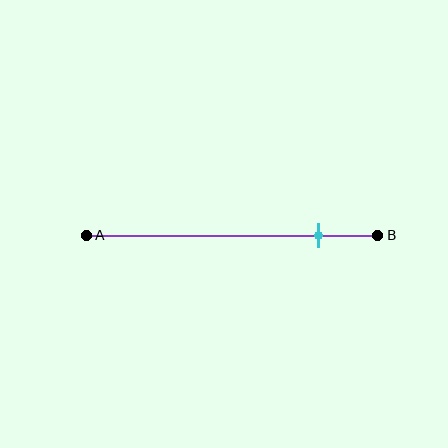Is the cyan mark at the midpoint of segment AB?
No, the mark is at about 80% from A, not at the 50% midpoint.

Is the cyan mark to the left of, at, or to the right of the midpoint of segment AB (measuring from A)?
The cyan mark is to the right of the midpoint of segment AB.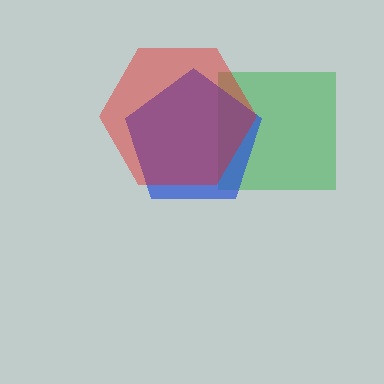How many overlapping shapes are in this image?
There are 3 overlapping shapes in the image.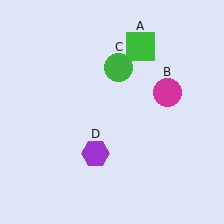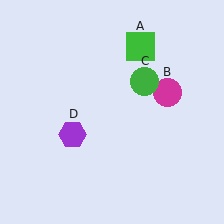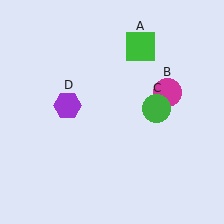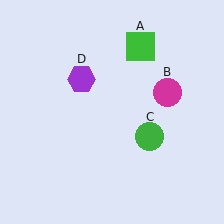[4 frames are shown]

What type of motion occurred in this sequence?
The green circle (object C), purple hexagon (object D) rotated clockwise around the center of the scene.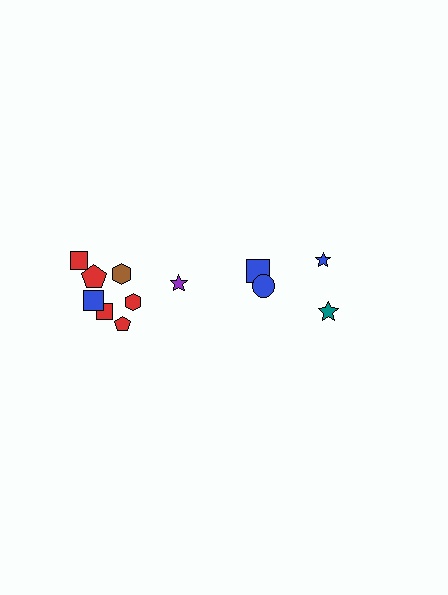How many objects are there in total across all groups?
There are 12 objects.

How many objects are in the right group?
There are 4 objects.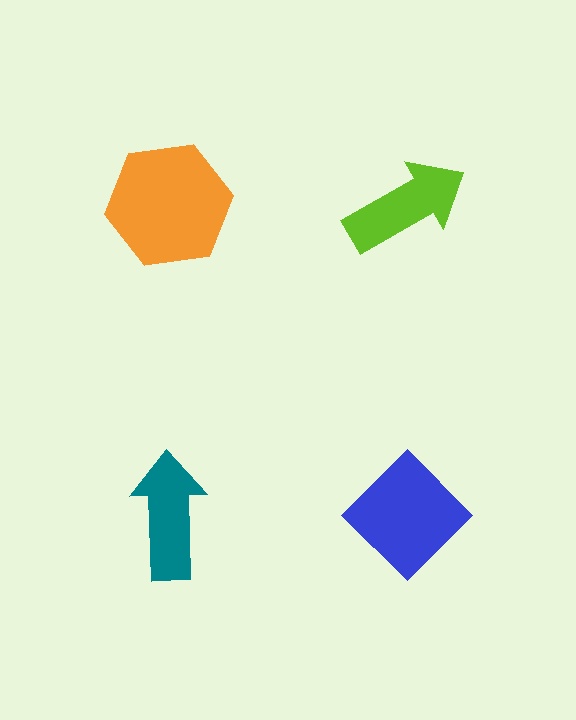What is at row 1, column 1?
An orange hexagon.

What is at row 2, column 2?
A blue diamond.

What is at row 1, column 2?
A lime arrow.